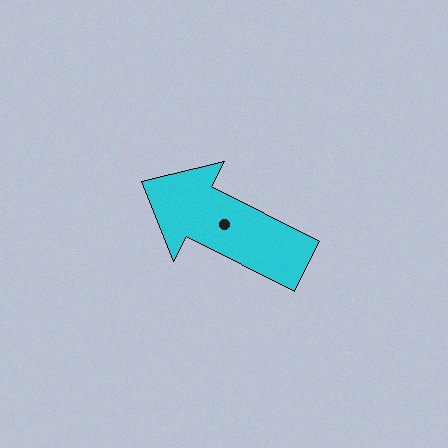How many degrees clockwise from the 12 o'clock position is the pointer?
Approximately 297 degrees.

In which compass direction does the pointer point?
Northwest.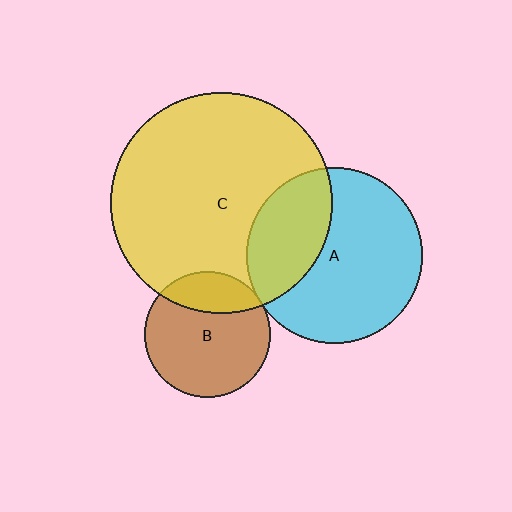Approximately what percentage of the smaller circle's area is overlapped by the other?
Approximately 5%.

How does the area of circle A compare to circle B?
Approximately 2.0 times.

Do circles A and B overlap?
Yes.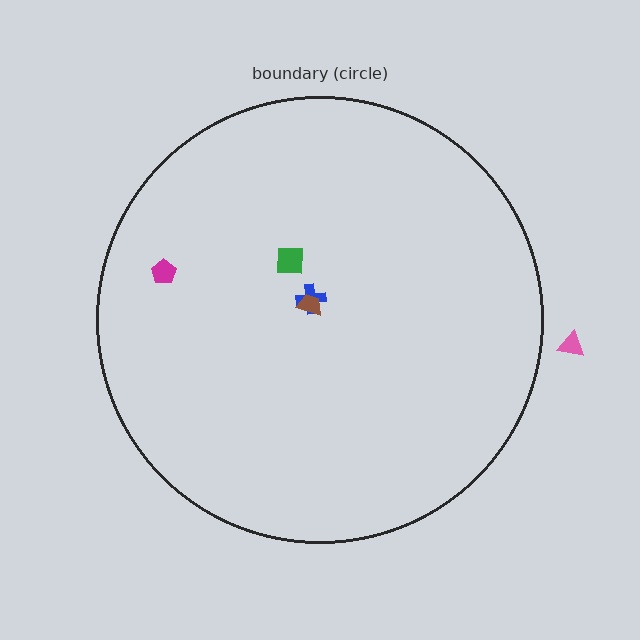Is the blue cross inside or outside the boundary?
Inside.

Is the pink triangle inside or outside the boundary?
Outside.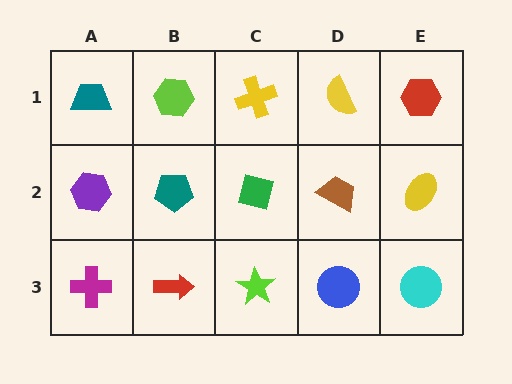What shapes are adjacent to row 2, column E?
A red hexagon (row 1, column E), a cyan circle (row 3, column E), a brown trapezoid (row 2, column D).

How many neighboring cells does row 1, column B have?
3.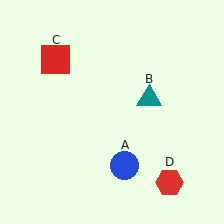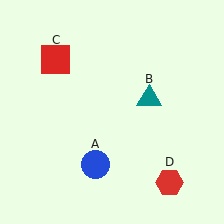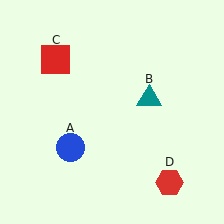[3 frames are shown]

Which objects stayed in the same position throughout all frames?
Teal triangle (object B) and red square (object C) and red hexagon (object D) remained stationary.